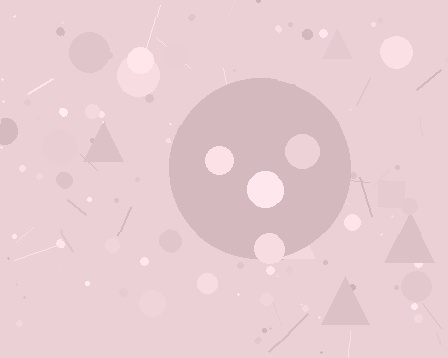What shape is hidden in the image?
A circle is hidden in the image.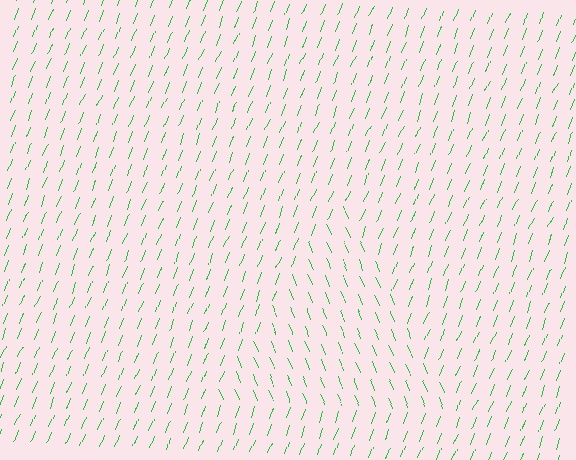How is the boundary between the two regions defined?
The boundary is defined purely by a change in line orientation (approximately 45 degrees difference). All lines are the same color and thickness.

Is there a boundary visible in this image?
Yes, there is a texture boundary formed by a change in line orientation.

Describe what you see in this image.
The image is filled with small green line segments. A triangle region in the image has lines oriented differently from the surrounding lines, creating a visible texture boundary.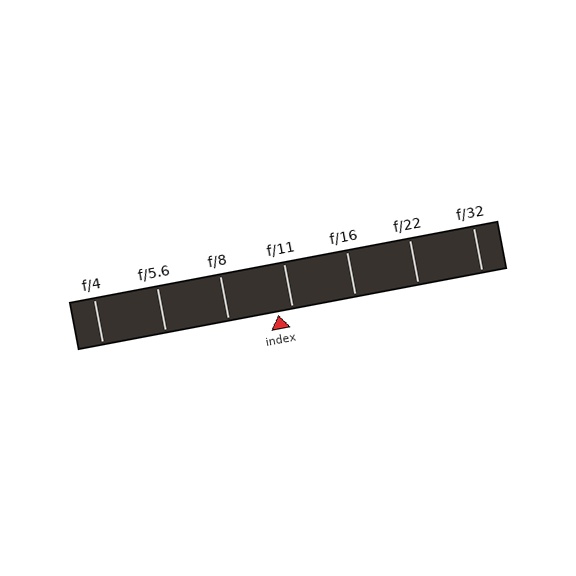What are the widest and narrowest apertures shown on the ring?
The widest aperture shown is f/4 and the narrowest is f/32.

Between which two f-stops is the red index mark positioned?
The index mark is between f/8 and f/11.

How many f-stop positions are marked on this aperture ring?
There are 7 f-stop positions marked.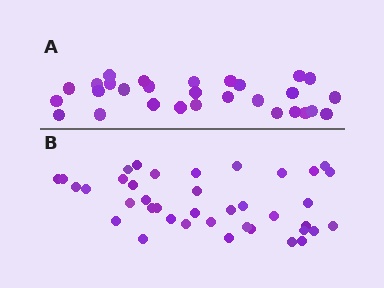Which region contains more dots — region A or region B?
Region B (the bottom region) has more dots.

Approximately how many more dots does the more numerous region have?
Region B has roughly 10 or so more dots than region A.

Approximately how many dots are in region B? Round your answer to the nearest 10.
About 40 dots. (The exact count is 39, which rounds to 40.)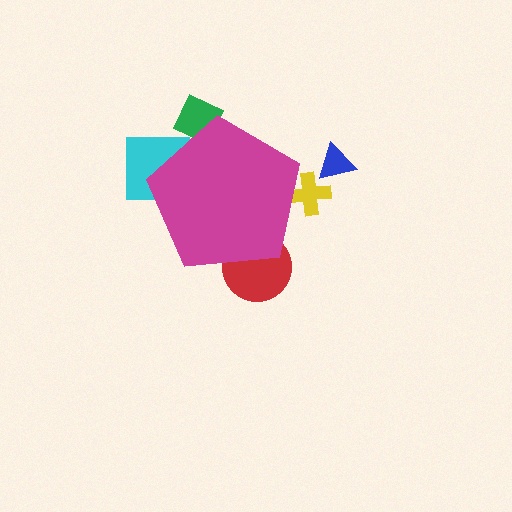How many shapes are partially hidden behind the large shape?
4 shapes are partially hidden.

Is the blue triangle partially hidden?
No, the blue triangle is fully visible.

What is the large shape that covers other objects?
A magenta pentagon.